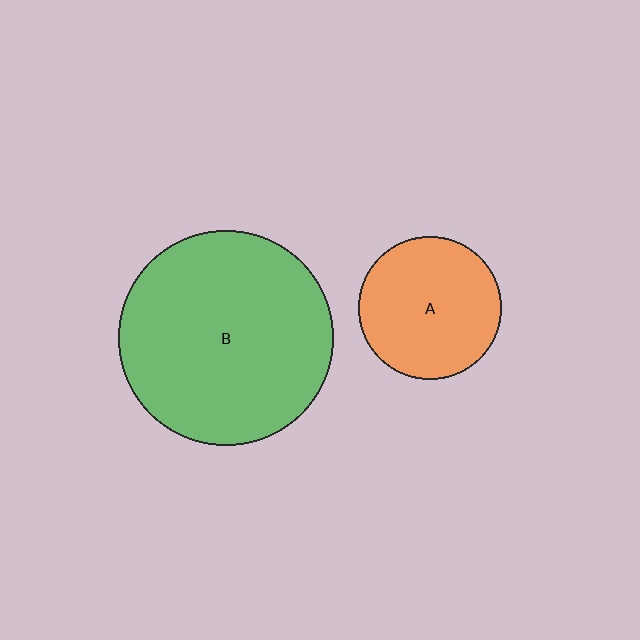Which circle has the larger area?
Circle B (green).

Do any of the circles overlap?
No, none of the circles overlap.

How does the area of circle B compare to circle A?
Approximately 2.3 times.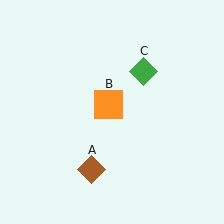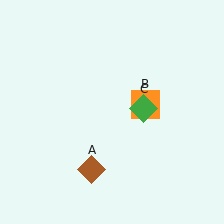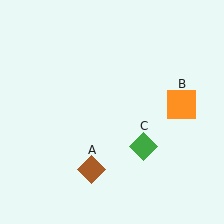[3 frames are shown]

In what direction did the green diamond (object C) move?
The green diamond (object C) moved down.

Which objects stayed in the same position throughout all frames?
Brown diamond (object A) remained stationary.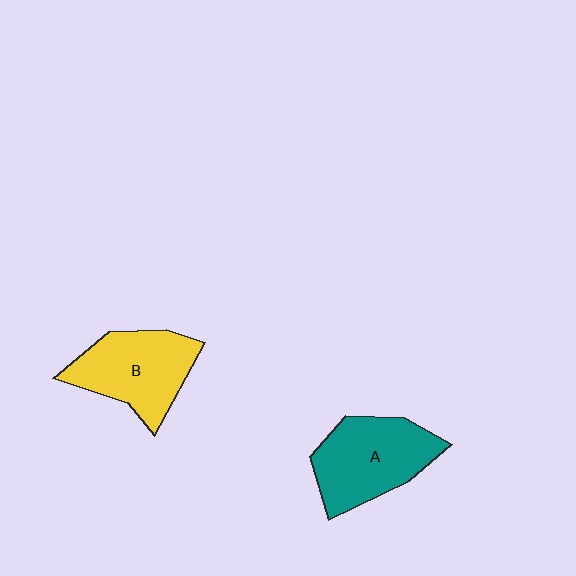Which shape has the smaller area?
Shape B (yellow).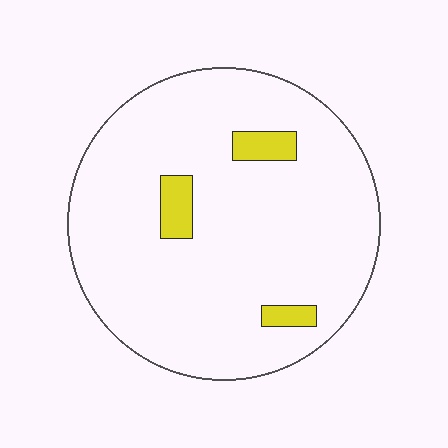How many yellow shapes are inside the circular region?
3.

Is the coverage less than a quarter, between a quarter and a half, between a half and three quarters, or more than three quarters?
Less than a quarter.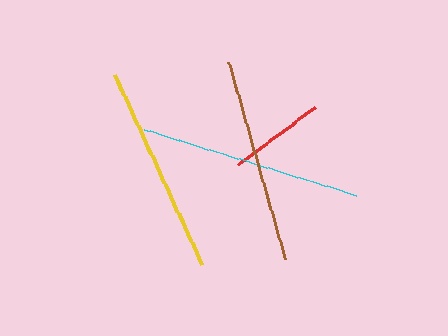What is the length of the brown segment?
The brown segment is approximately 205 pixels long.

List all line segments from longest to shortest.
From longest to shortest: cyan, yellow, brown, red.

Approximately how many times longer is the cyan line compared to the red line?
The cyan line is approximately 2.3 times the length of the red line.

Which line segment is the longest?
The cyan line is the longest at approximately 223 pixels.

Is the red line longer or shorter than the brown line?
The brown line is longer than the red line.